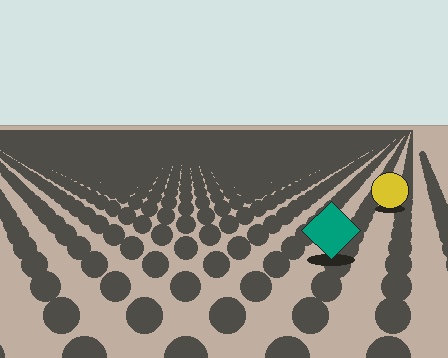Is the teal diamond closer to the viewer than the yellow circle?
Yes. The teal diamond is closer — you can tell from the texture gradient: the ground texture is coarser near it.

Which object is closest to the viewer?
The teal diamond is closest. The texture marks near it are larger and more spread out.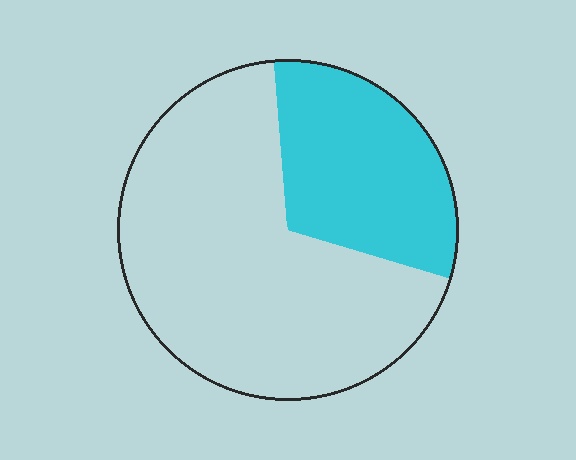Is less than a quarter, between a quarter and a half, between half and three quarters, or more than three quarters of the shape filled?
Between a quarter and a half.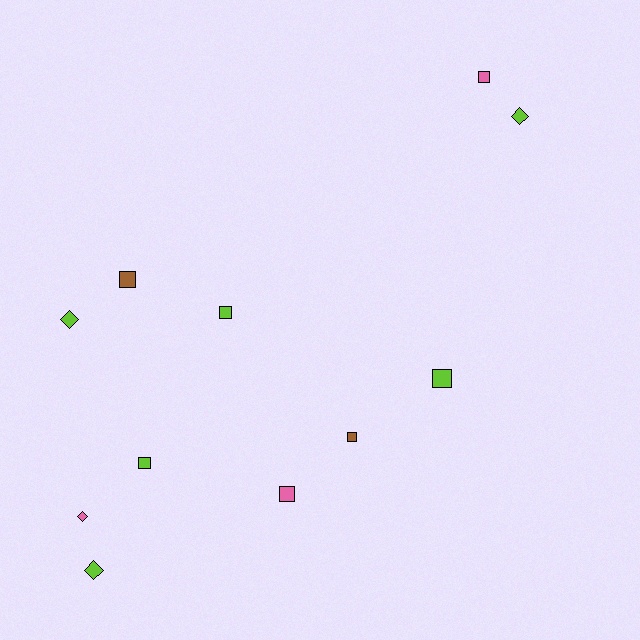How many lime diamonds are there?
There are 3 lime diamonds.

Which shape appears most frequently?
Square, with 7 objects.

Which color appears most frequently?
Lime, with 6 objects.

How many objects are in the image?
There are 11 objects.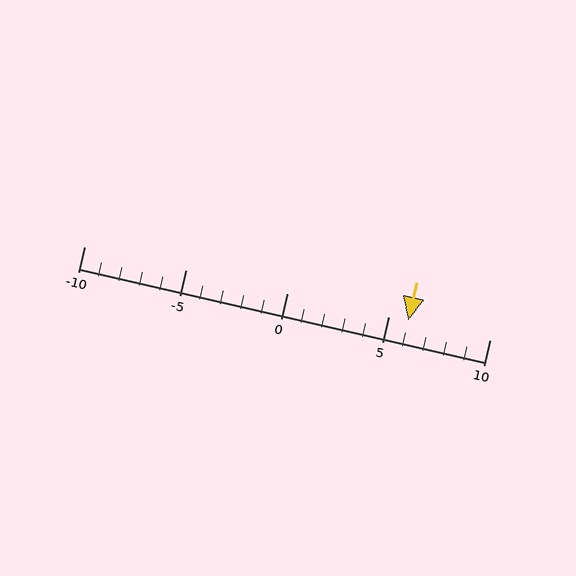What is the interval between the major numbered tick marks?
The major tick marks are spaced 5 units apart.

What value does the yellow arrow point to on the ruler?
The yellow arrow points to approximately 6.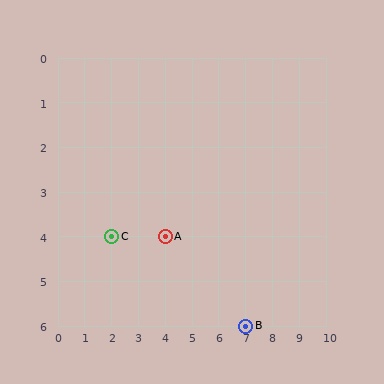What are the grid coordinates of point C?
Point C is at grid coordinates (2, 4).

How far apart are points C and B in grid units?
Points C and B are 5 columns and 2 rows apart (about 5.4 grid units diagonally).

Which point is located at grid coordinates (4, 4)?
Point A is at (4, 4).